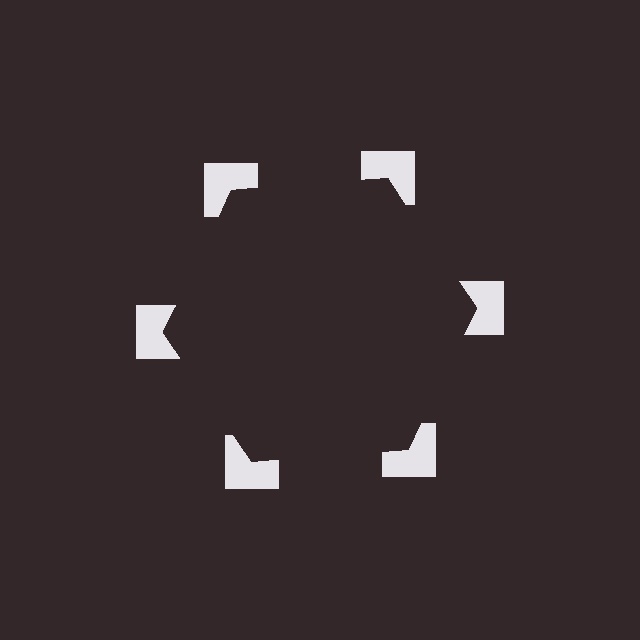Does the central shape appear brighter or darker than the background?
It typically appears slightly darker than the background, even though no actual brightness change is drawn.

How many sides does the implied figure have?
6 sides.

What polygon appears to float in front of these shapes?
An illusory hexagon — its edges are inferred from the aligned wedge cuts in the notched squares, not physically drawn.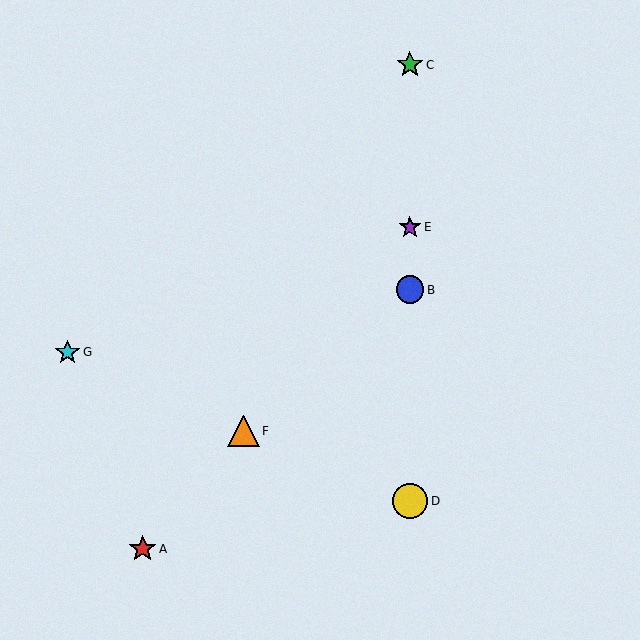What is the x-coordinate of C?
Object C is at x≈410.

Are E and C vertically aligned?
Yes, both are at x≈410.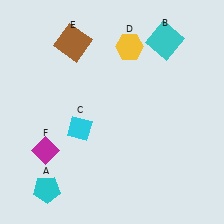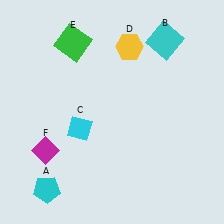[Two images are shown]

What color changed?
The square (E) changed from brown in Image 1 to green in Image 2.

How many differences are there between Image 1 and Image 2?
There is 1 difference between the two images.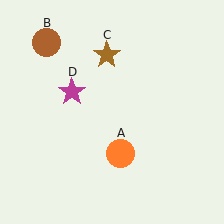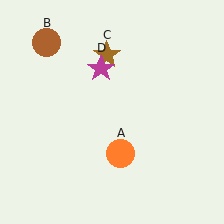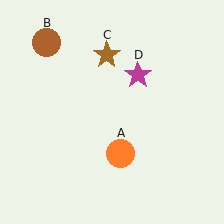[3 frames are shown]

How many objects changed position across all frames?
1 object changed position: magenta star (object D).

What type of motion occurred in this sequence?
The magenta star (object D) rotated clockwise around the center of the scene.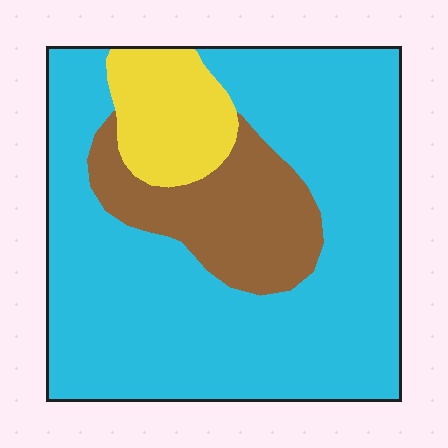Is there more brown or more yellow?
Brown.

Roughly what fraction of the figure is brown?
Brown covers roughly 15% of the figure.